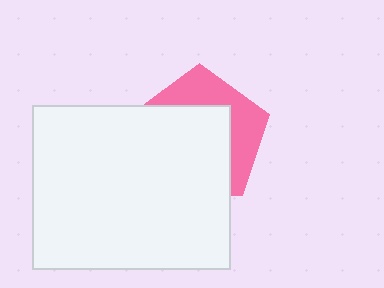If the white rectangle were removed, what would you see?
You would see the complete pink pentagon.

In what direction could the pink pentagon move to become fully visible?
The pink pentagon could move toward the upper-right. That would shift it out from behind the white rectangle entirely.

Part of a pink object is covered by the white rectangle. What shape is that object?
It is a pentagon.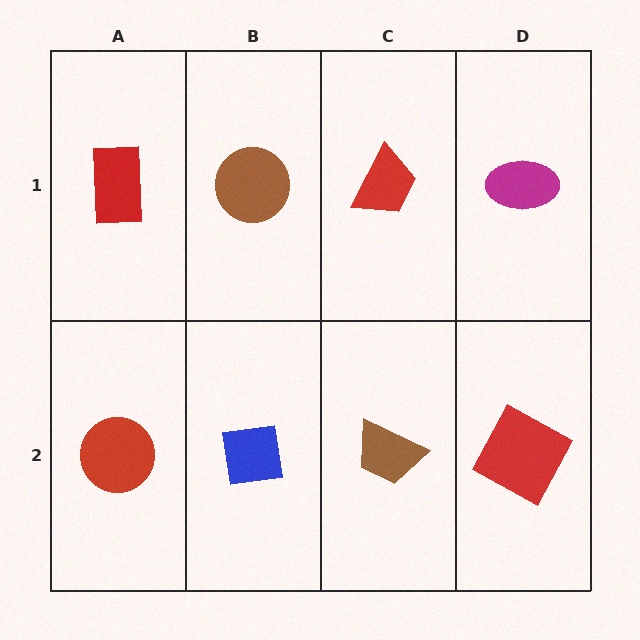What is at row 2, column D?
A red square.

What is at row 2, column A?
A red circle.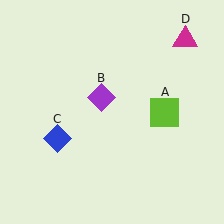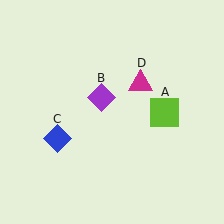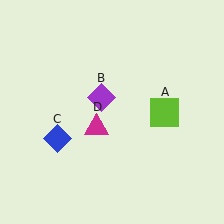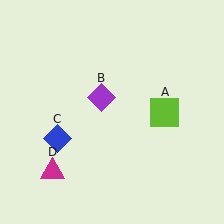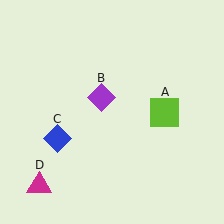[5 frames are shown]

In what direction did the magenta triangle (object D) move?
The magenta triangle (object D) moved down and to the left.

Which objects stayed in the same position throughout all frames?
Lime square (object A) and purple diamond (object B) and blue diamond (object C) remained stationary.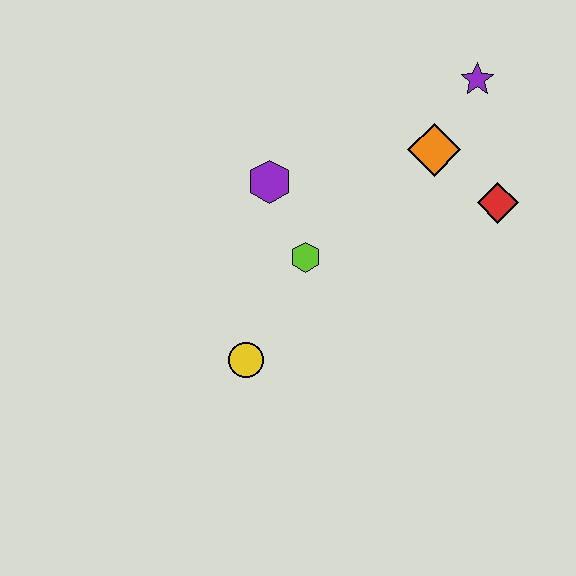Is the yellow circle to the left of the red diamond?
Yes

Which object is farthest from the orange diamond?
The yellow circle is farthest from the orange diamond.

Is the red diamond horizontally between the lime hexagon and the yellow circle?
No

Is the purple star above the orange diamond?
Yes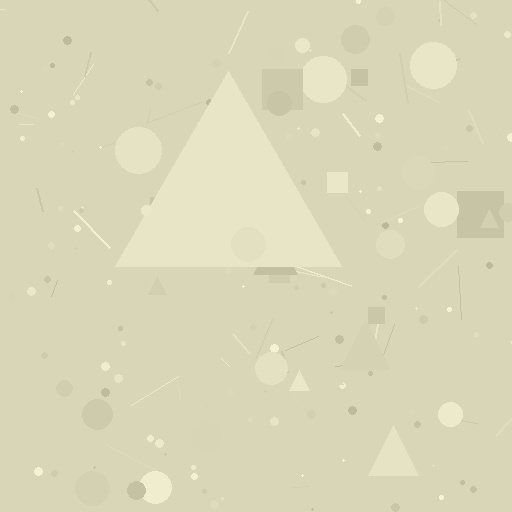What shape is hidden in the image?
A triangle is hidden in the image.